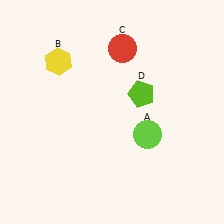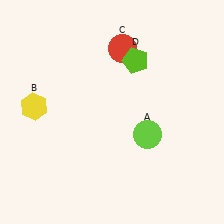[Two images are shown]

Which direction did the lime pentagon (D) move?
The lime pentagon (D) moved up.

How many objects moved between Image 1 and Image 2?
2 objects moved between the two images.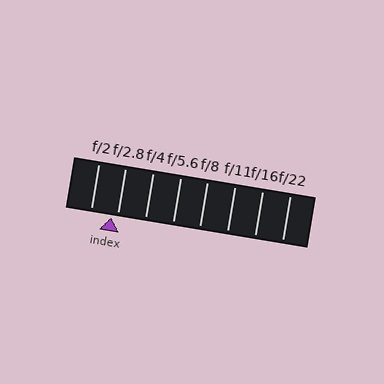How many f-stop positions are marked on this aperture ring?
There are 8 f-stop positions marked.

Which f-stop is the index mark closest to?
The index mark is closest to f/2.8.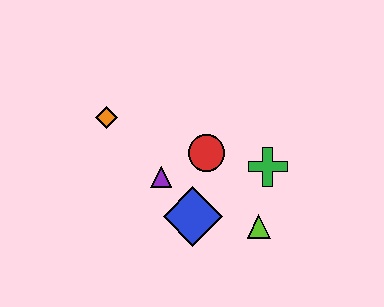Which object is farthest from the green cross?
The orange diamond is farthest from the green cross.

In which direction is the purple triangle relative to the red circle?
The purple triangle is to the left of the red circle.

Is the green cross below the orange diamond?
Yes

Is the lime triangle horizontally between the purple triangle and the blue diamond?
No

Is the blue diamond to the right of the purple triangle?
Yes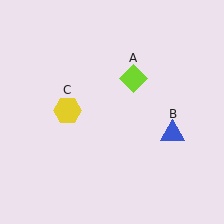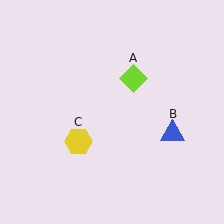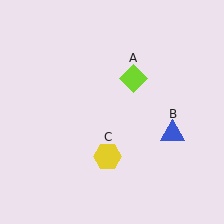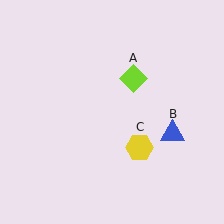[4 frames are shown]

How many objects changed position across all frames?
1 object changed position: yellow hexagon (object C).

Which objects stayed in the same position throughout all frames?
Lime diamond (object A) and blue triangle (object B) remained stationary.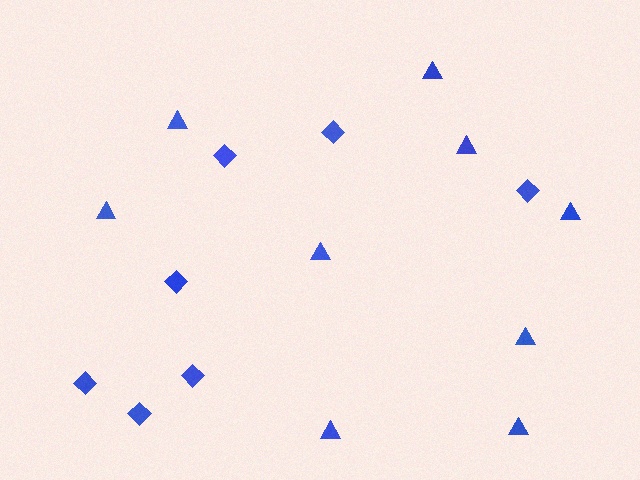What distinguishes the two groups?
There are 2 groups: one group of diamonds (7) and one group of triangles (9).